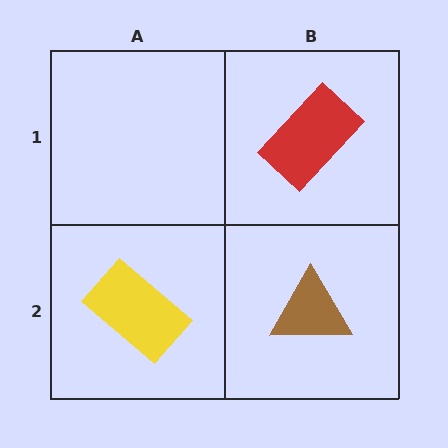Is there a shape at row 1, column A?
No, that cell is empty.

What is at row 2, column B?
A brown triangle.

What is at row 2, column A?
A yellow rectangle.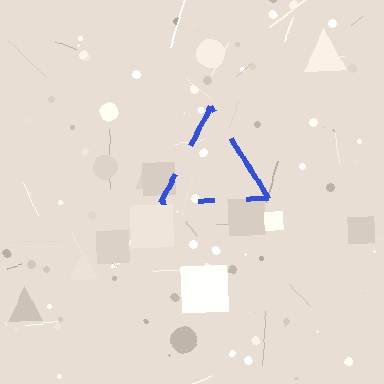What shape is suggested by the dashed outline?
The dashed outline suggests a triangle.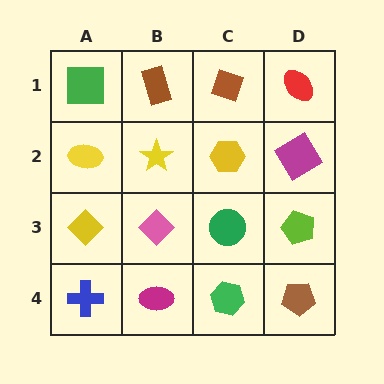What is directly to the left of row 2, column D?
A yellow hexagon.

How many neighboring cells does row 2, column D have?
3.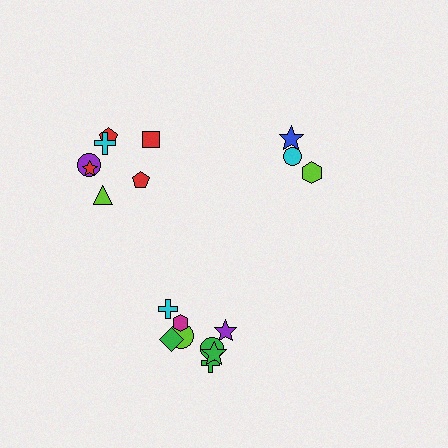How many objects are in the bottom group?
There are 8 objects.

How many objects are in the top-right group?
There are 3 objects.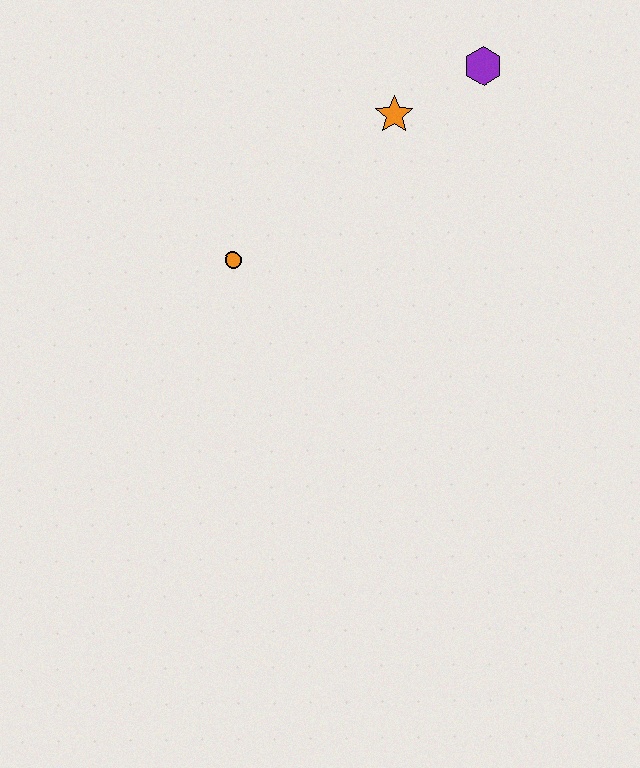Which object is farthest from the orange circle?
The purple hexagon is farthest from the orange circle.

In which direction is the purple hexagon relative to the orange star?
The purple hexagon is to the right of the orange star.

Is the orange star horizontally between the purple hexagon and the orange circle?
Yes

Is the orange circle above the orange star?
No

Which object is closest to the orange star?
The purple hexagon is closest to the orange star.